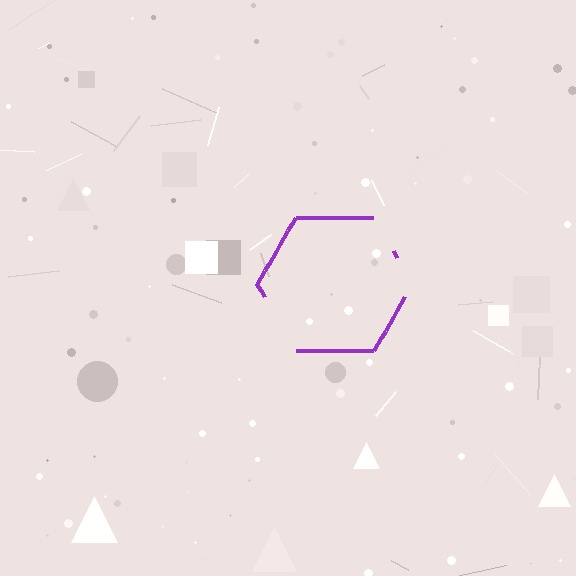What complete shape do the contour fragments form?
The contour fragments form a hexagon.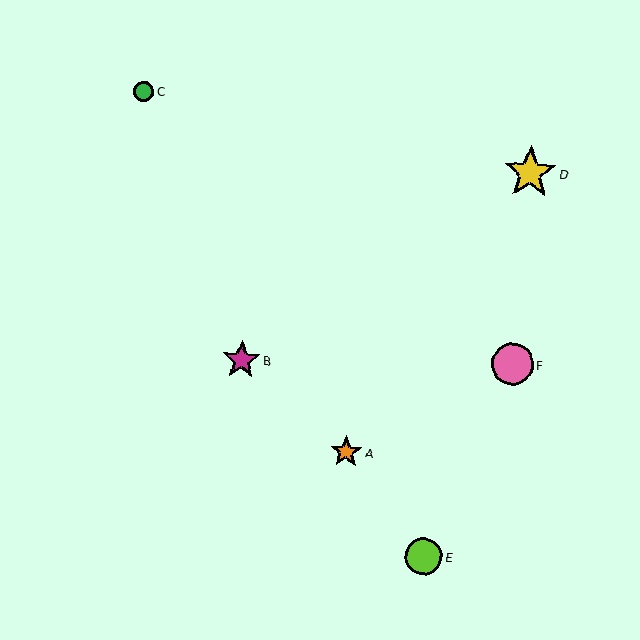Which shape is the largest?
The yellow star (labeled D) is the largest.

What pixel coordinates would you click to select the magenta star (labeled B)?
Click at (241, 360) to select the magenta star B.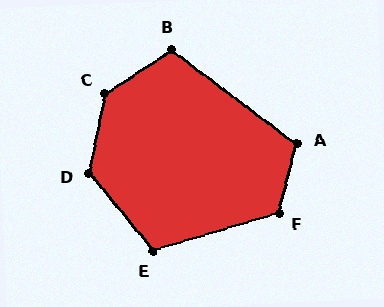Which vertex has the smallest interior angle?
B, at approximately 110 degrees.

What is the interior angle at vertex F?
Approximately 121 degrees (obtuse).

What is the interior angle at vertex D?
Approximately 129 degrees (obtuse).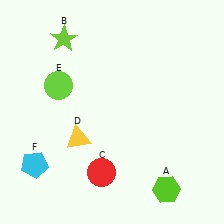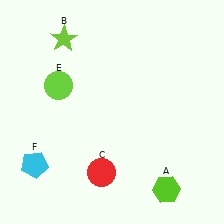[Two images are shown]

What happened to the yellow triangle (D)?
The yellow triangle (D) was removed in Image 2. It was in the bottom-left area of Image 1.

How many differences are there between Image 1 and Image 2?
There is 1 difference between the two images.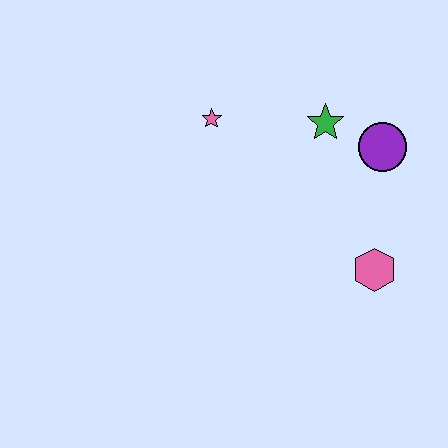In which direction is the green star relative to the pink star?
The green star is to the right of the pink star.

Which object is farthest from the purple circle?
The pink star is farthest from the purple circle.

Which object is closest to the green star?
The purple circle is closest to the green star.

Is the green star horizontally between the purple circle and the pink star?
Yes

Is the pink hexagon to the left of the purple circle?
Yes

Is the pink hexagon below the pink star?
Yes